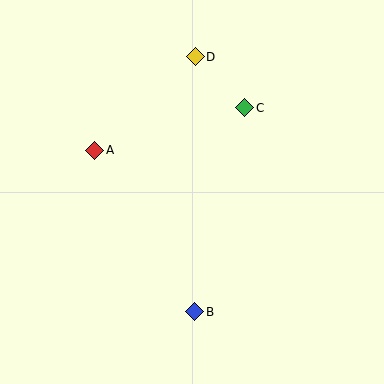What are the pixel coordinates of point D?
Point D is at (195, 57).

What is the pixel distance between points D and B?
The distance between D and B is 255 pixels.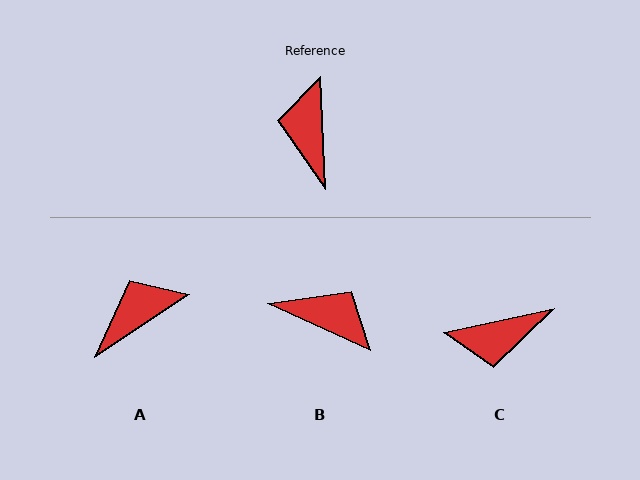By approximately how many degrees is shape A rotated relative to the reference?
Approximately 59 degrees clockwise.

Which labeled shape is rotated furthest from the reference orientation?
B, about 117 degrees away.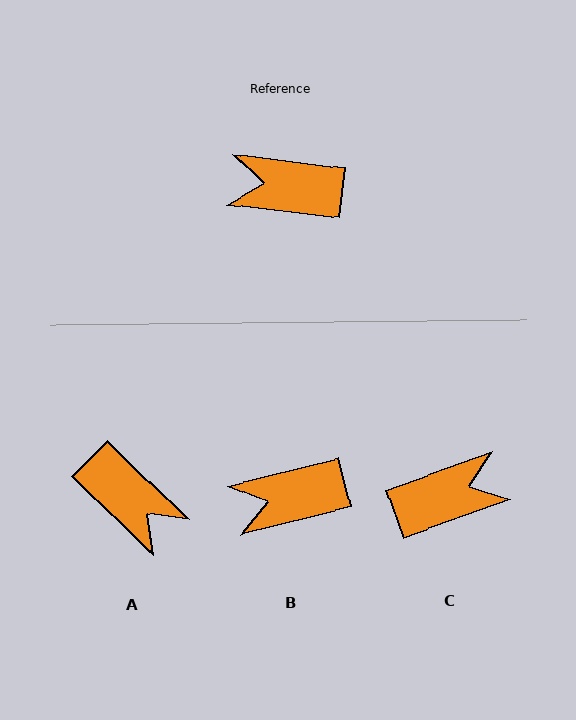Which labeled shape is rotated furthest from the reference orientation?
C, about 153 degrees away.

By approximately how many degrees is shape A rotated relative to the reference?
Approximately 143 degrees counter-clockwise.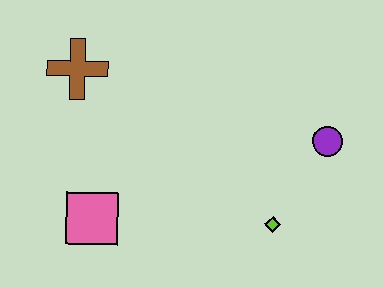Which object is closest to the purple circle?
The lime diamond is closest to the purple circle.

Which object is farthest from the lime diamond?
The brown cross is farthest from the lime diamond.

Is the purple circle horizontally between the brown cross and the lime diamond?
No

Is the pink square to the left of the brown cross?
No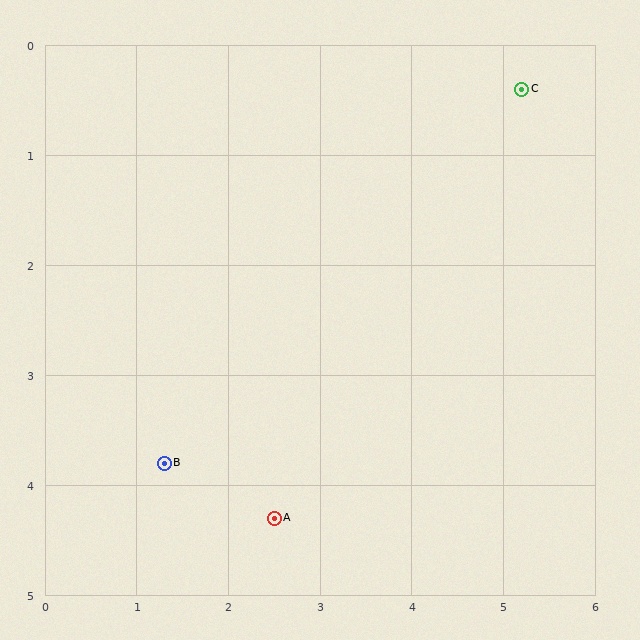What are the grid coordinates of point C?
Point C is at approximately (5.2, 0.4).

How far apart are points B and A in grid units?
Points B and A are about 1.3 grid units apart.